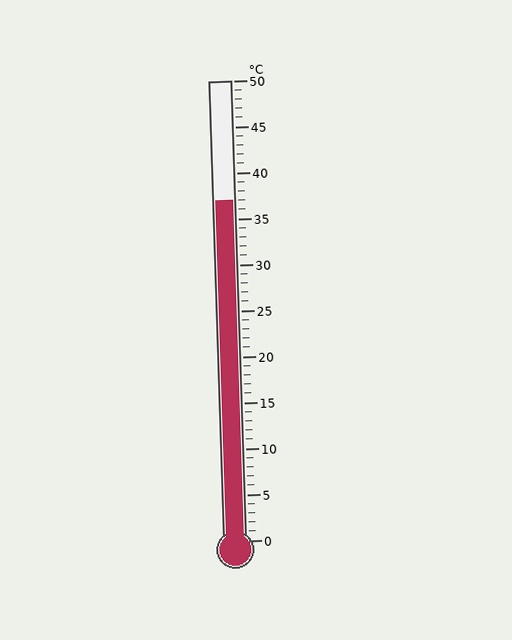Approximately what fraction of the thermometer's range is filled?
The thermometer is filled to approximately 75% of its range.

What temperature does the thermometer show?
The thermometer shows approximately 37°C.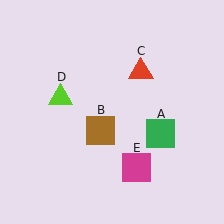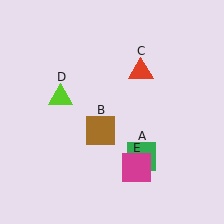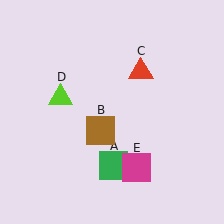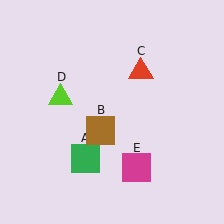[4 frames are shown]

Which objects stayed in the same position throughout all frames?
Brown square (object B) and red triangle (object C) and lime triangle (object D) and magenta square (object E) remained stationary.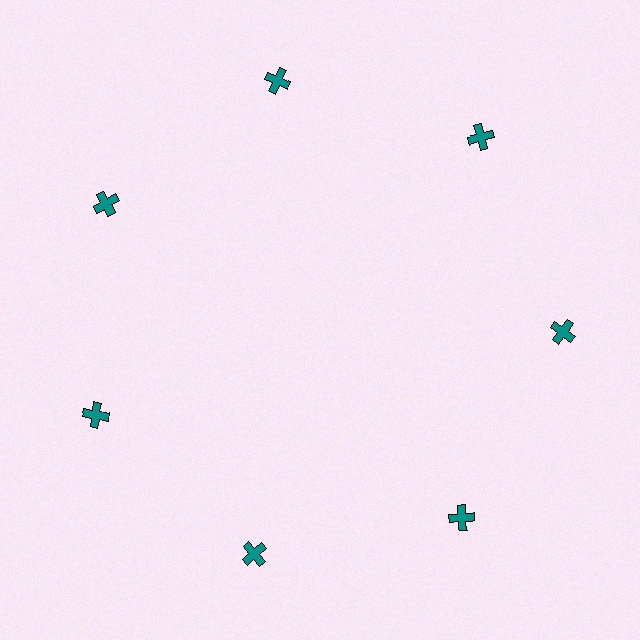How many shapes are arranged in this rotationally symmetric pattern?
There are 7 shapes, arranged in 7 groups of 1.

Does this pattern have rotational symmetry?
Yes, this pattern has 7-fold rotational symmetry. It looks the same after rotating 51 degrees around the center.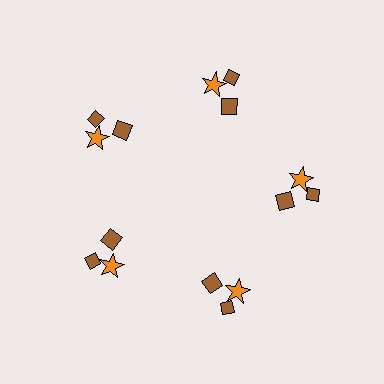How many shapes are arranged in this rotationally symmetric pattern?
There are 15 shapes, arranged in 5 groups of 3.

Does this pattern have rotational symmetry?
Yes, this pattern has 5-fold rotational symmetry. It looks the same after rotating 72 degrees around the center.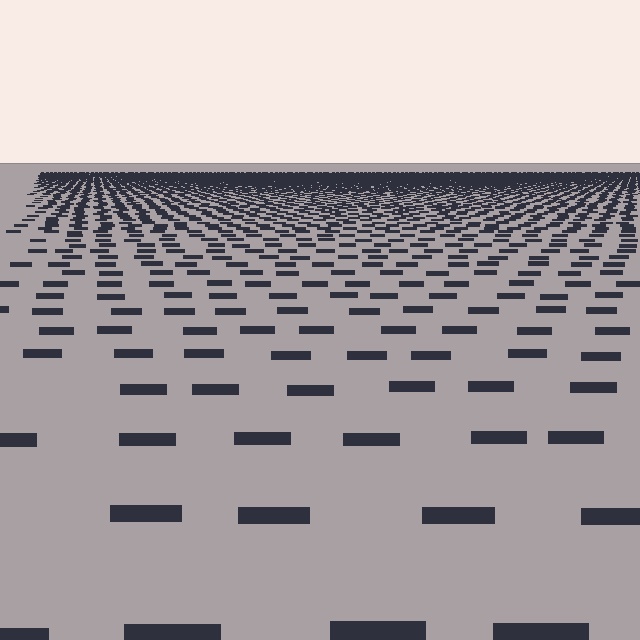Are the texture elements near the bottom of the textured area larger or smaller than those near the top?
Larger. Near the bottom, elements are closer to the viewer and appear at a bigger on-screen size.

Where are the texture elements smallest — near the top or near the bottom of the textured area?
Near the top.